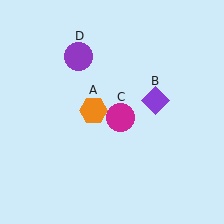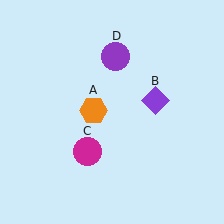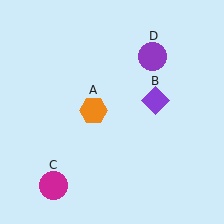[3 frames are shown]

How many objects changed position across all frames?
2 objects changed position: magenta circle (object C), purple circle (object D).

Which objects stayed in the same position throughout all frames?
Orange hexagon (object A) and purple diamond (object B) remained stationary.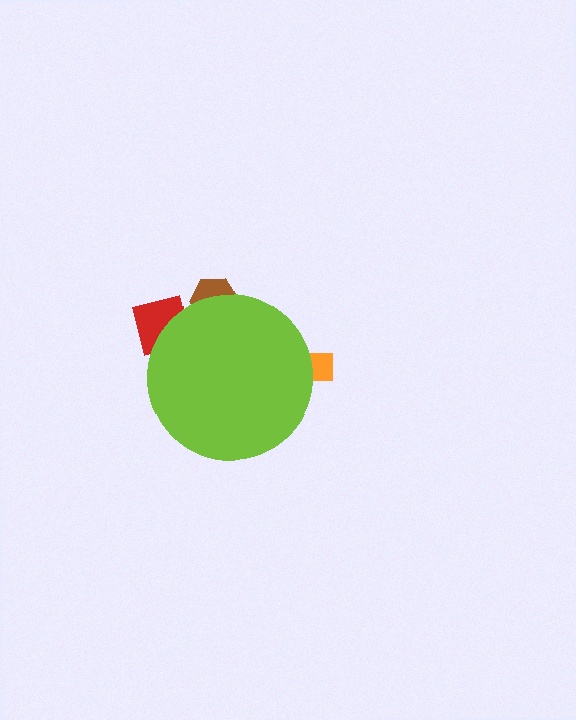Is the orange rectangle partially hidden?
Yes, the orange rectangle is partially hidden behind the lime circle.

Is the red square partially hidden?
Yes, the red square is partially hidden behind the lime circle.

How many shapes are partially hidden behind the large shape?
3 shapes are partially hidden.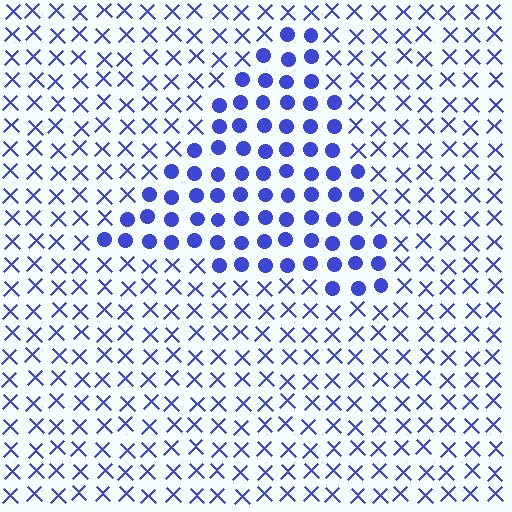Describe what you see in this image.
The image is filled with small blue elements arranged in a uniform grid. A triangle-shaped region contains circles, while the surrounding area contains X marks. The boundary is defined purely by the change in element shape.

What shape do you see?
I see a triangle.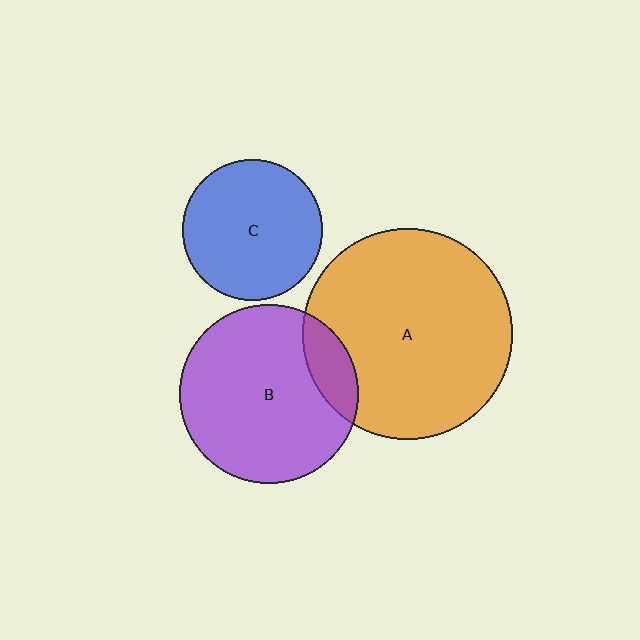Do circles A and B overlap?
Yes.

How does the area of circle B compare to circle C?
Approximately 1.6 times.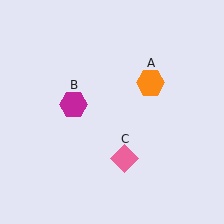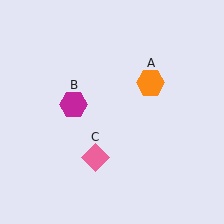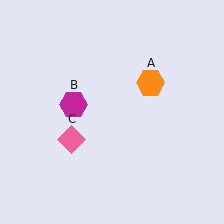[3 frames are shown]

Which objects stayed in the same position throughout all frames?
Orange hexagon (object A) and magenta hexagon (object B) remained stationary.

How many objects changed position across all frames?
1 object changed position: pink diamond (object C).